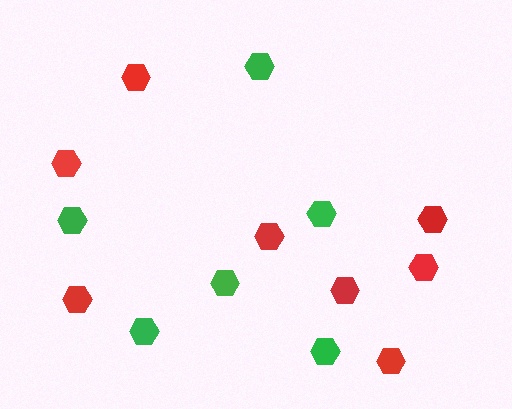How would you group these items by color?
There are 2 groups: one group of red hexagons (8) and one group of green hexagons (6).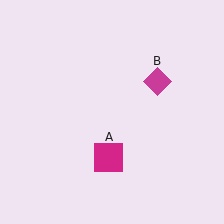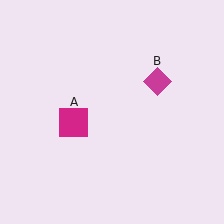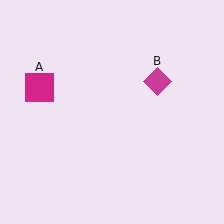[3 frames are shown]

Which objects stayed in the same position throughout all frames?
Magenta diamond (object B) remained stationary.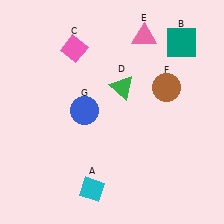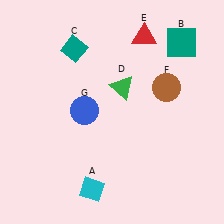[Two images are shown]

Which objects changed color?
C changed from pink to teal. E changed from pink to red.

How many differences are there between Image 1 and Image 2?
There are 2 differences between the two images.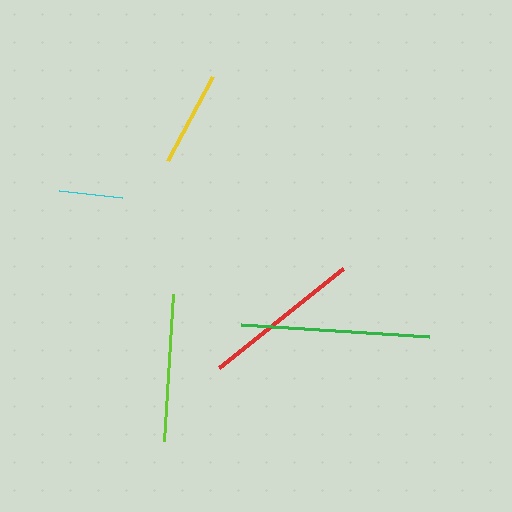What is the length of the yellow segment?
The yellow segment is approximately 96 pixels long.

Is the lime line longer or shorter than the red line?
The red line is longer than the lime line.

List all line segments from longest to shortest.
From longest to shortest: green, red, lime, yellow, cyan.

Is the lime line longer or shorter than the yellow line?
The lime line is longer than the yellow line.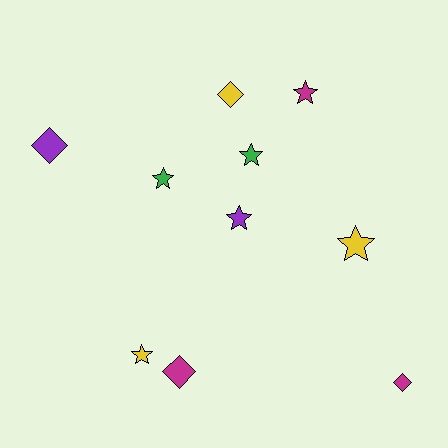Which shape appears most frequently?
Star, with 6 objects.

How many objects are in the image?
There are 10 objects.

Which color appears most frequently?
Yellow, with 3 objects.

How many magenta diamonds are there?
There are 2 magenta diamonds.